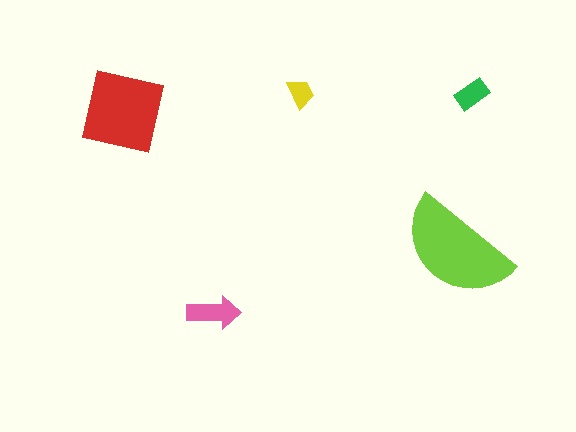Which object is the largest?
The lime semicircle.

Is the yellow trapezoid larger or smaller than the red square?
Smaller.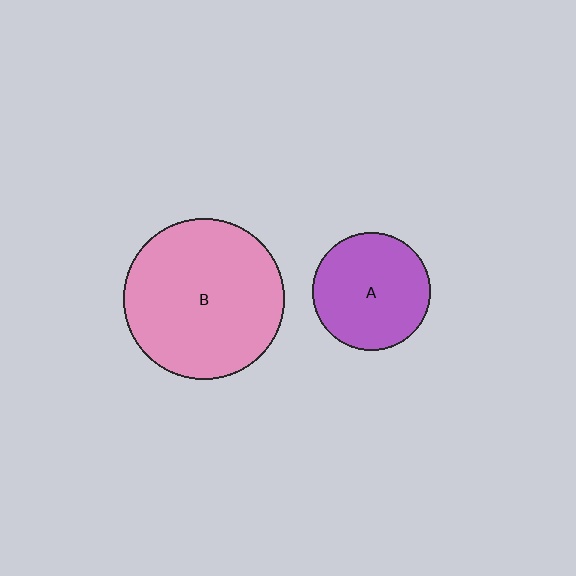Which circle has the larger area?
Circle B (pink).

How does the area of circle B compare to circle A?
Approximately 1.9 times.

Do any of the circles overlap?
No, none of the circles overlap.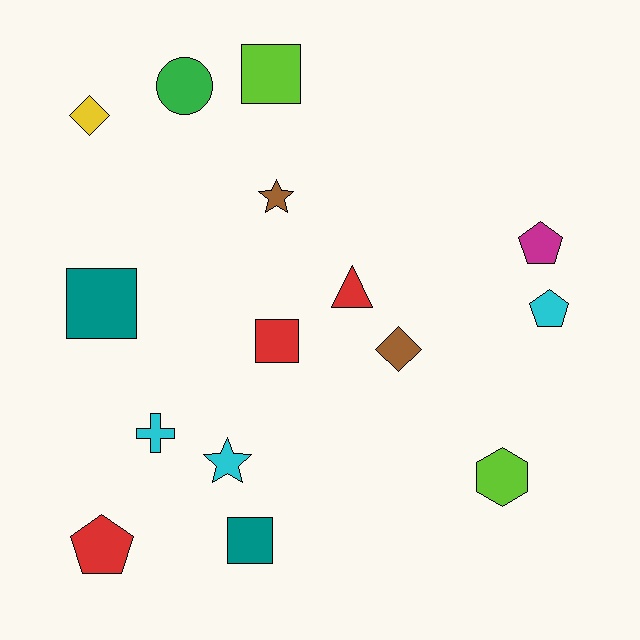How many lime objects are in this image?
There are 2 lime objects.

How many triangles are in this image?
There is 1 triangle.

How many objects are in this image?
There are 15 objects.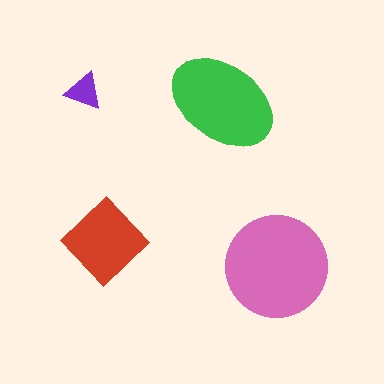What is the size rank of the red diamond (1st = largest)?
3rd.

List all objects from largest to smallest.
The pink circle, the green ellipse, the red diamond, the purple triangle.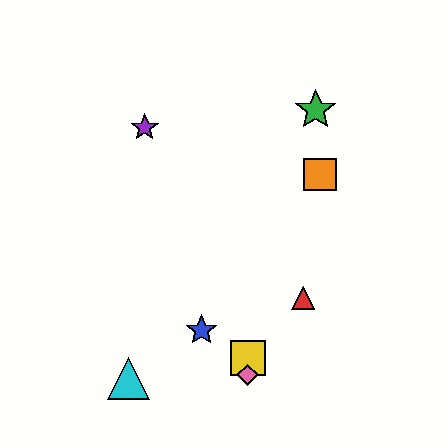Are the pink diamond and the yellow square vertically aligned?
Yes, both are at x≈248.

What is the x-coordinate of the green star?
The green star is at x≈316.